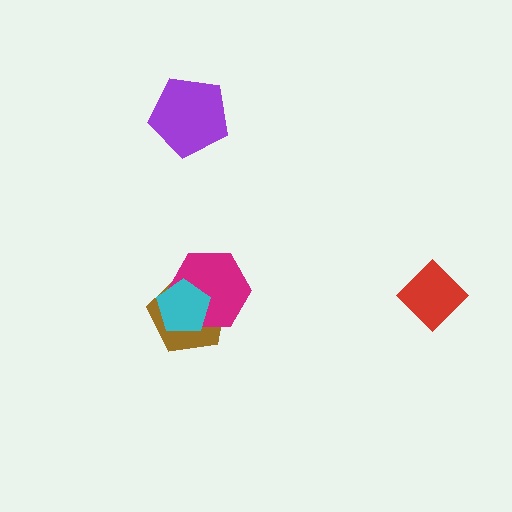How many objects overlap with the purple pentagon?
0 objects overlap with the purple pentagon.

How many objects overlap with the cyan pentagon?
2 objects overlap with the cyan pentagon.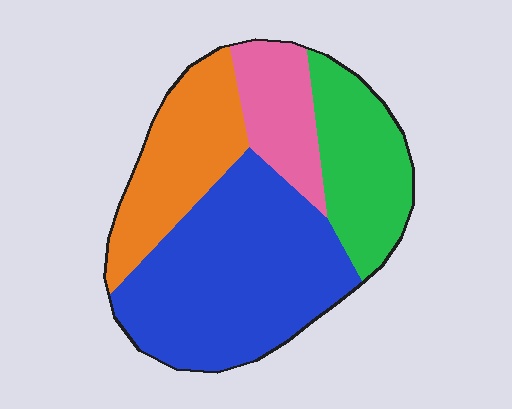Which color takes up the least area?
Pink, at roughly 15%.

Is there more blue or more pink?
Blue.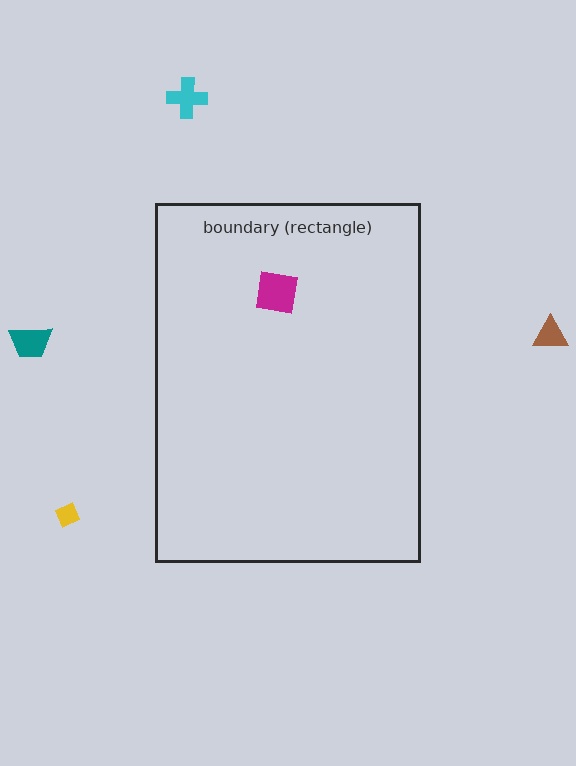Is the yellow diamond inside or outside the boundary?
Outside.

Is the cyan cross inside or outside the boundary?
Outside.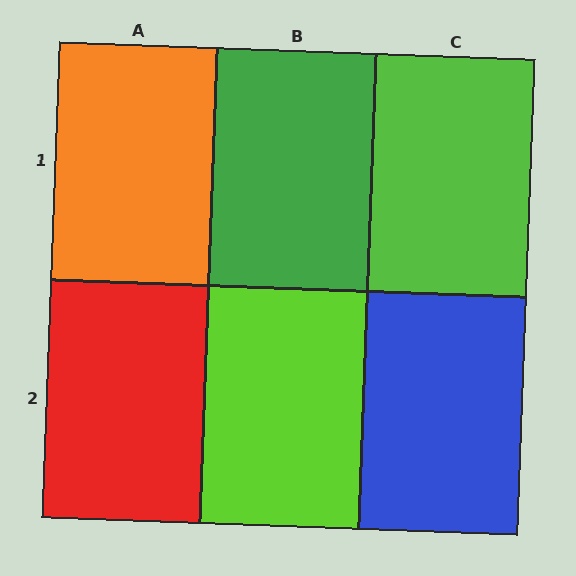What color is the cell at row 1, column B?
Green.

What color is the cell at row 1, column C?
Lime.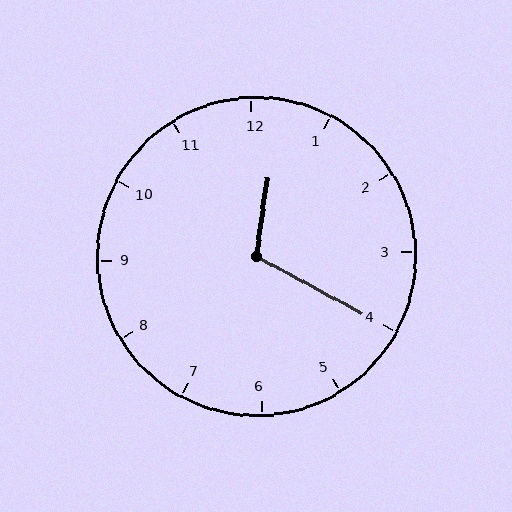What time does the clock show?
12:20.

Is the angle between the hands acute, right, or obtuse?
It is obtuse.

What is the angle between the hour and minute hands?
Approximately 110 degrees.